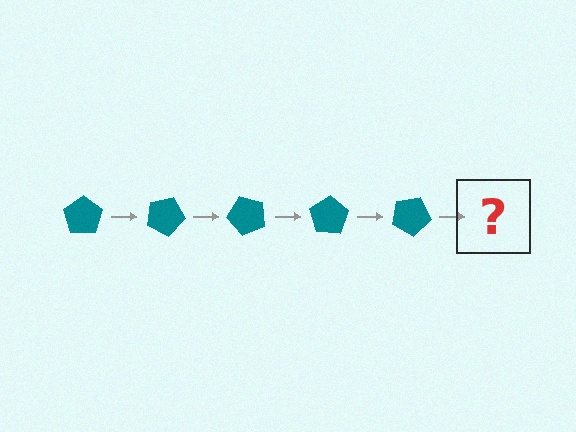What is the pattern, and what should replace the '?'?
The pattern is that the pentagon rotates 25 degrees each step. The '?' should be a teal pentagon rotated 125 degrees.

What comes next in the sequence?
The next element should be a teal pentagon rotated 125 degrees.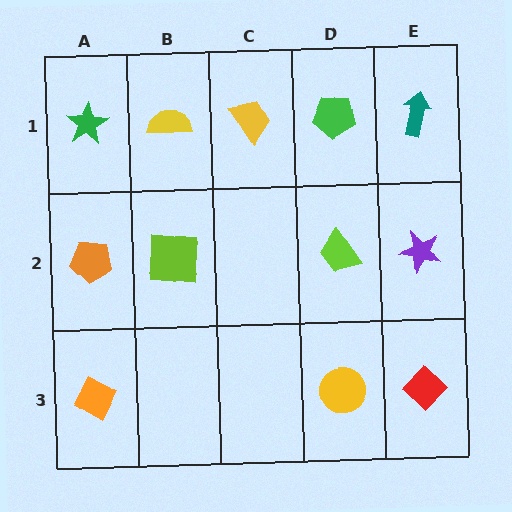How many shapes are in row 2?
4 shapes.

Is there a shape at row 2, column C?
No, that cell is empty.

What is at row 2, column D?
A lime trapezoid.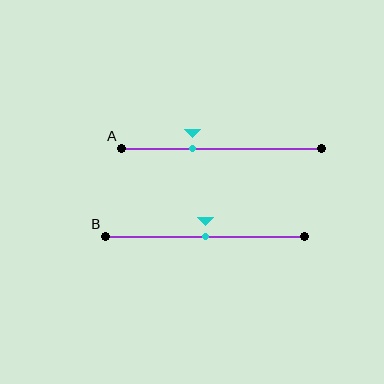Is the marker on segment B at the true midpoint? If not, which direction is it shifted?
Yes, the marker on segment B is at the true midpoint.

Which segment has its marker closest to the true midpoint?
Segment B has its marker closest to the true midpoint.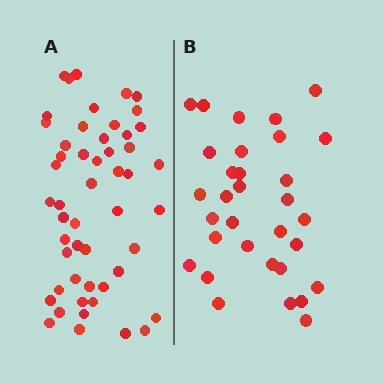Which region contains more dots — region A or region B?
Region A (the left region) has more dots.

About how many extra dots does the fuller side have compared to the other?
Region A has approximately 20 more dots than region B.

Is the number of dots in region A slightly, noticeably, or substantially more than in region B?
Region A has substantially more. The ratio is roughly 1.6 to 1.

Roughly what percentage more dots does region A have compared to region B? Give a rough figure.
About 60% more.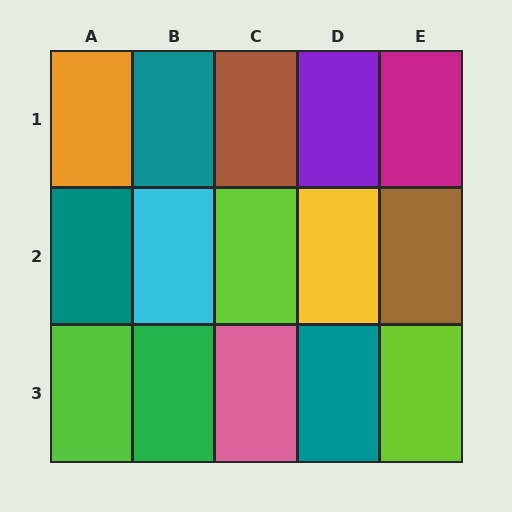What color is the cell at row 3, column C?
Pink.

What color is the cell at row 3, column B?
Green.